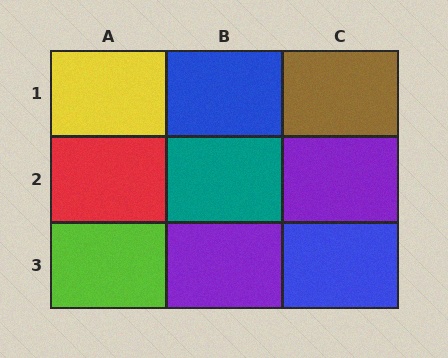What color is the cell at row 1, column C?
Brown.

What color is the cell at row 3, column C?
Blue.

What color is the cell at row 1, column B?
Blue.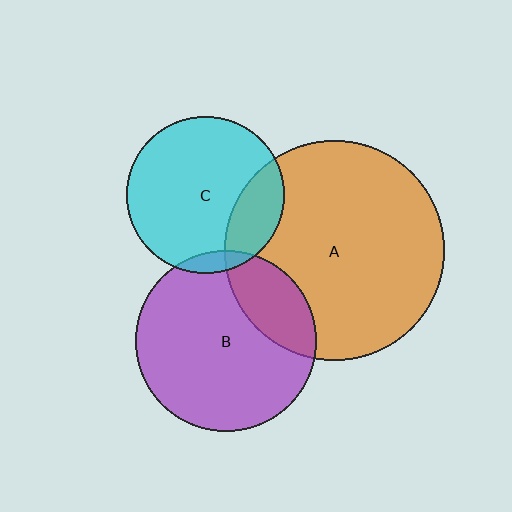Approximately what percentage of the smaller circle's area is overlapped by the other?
Approximately 5%.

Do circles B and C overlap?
Yes.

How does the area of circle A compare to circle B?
Approximately 1.5 times.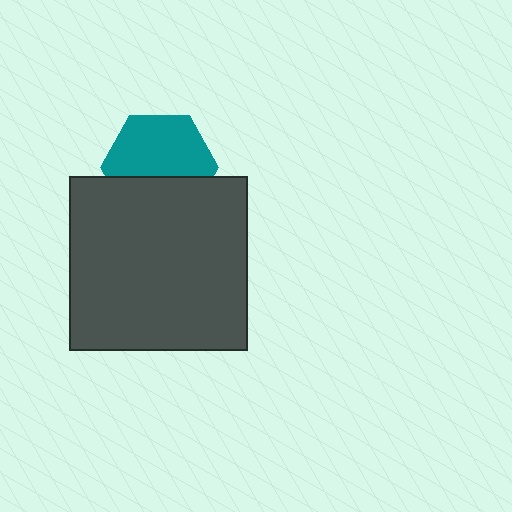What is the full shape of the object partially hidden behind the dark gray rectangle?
The partially hidden object is a teal hexagon.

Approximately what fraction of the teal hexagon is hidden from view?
Roughly 40% of the teal hexagon is hidden behind the dark gray rectangle.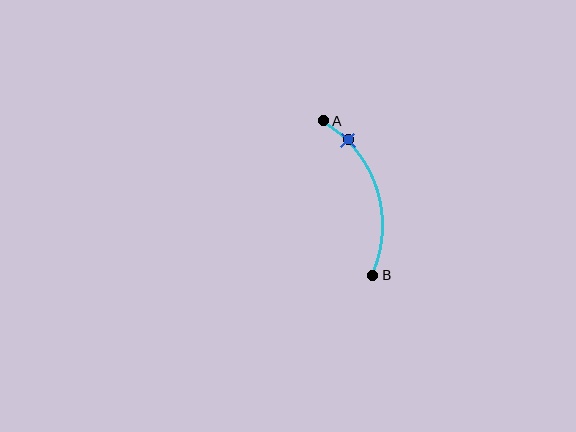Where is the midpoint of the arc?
The arc midpoint is the point on the curve farthest from the straight line joining A and B. It sits to the right of that line.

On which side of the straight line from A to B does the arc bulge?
The arc bulges to the right of the straight line connecting A and B.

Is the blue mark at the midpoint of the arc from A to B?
No. The blue mark lies on the arc but is closer to endpoint A. The arc midpoint would be at the point on the curve equidistant along the arc from both A and B.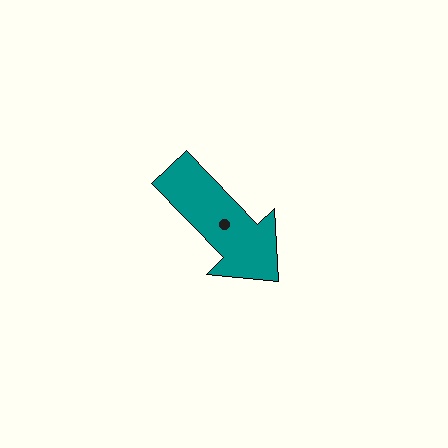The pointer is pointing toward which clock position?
Roughly 5 o'clock.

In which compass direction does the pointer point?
Southeast.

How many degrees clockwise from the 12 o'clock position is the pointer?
Approximately 136 degrees.